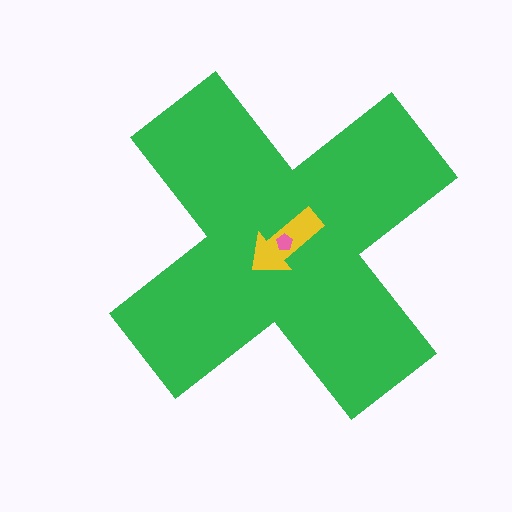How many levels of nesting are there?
3.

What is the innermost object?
The pink pentagon.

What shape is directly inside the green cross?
The yellow arrow.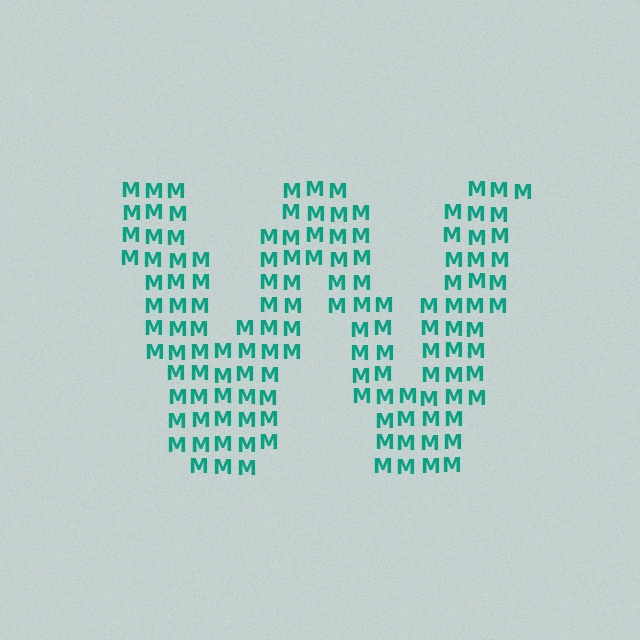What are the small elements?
The small elements are letter M's.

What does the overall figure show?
The overall figure shows the letter W.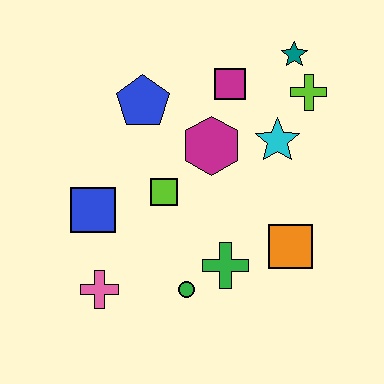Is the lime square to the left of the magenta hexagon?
Yes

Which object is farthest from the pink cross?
The teal star is farthest from the pink cross.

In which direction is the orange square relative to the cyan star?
The orange square is below the cyan star.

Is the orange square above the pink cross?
Yes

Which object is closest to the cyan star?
The lime cross is closest to the cyan star.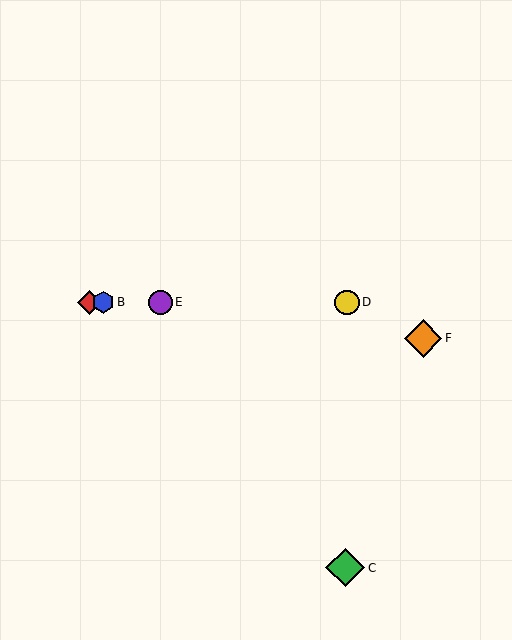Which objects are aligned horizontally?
Objects A, B, D, E are aligned horizontally.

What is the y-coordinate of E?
Object E is at y≈302.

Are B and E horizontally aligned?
Yes, both are at y≈302.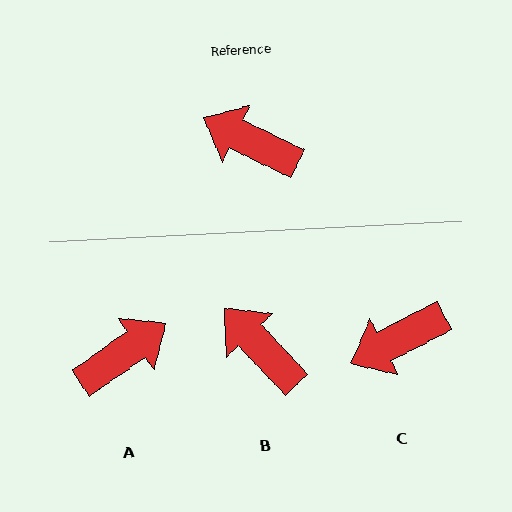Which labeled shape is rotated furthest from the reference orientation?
A, about 119 degrees away.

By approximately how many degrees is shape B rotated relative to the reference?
Approximately 21 degrees clockwise.